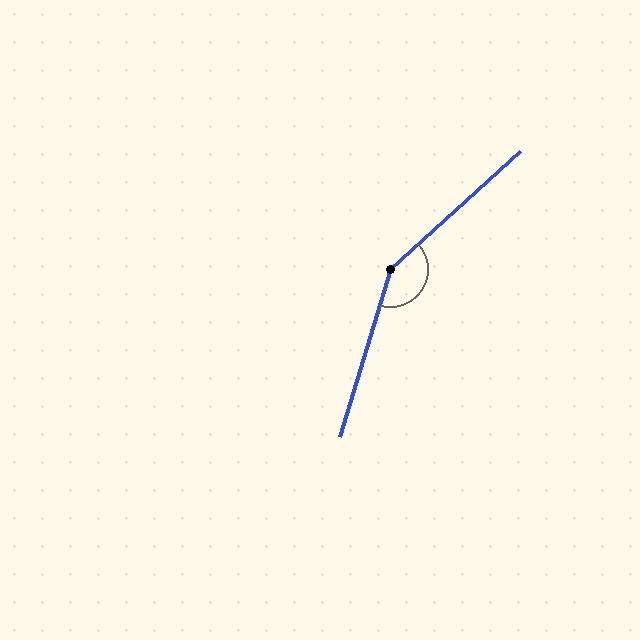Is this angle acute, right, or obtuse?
It is obtuse.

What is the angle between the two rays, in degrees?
Approximately 149 degrees.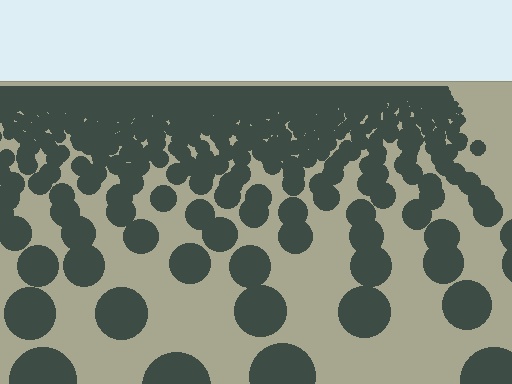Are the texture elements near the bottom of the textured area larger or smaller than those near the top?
Larger. Near the bottom, elements are closer to the viewer and appear at a bigger on-screen size.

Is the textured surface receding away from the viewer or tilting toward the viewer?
The surface is receding away from the viewer. Texture elements get smaller and denser toward the top.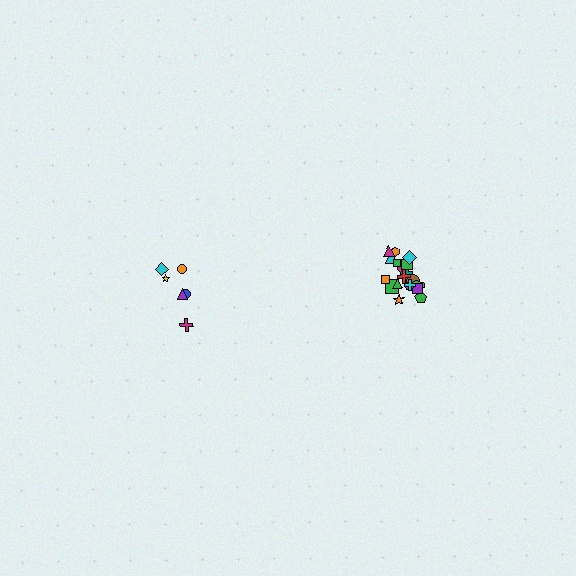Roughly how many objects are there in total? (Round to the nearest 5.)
Roughly 30 objects in total.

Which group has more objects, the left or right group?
The right group.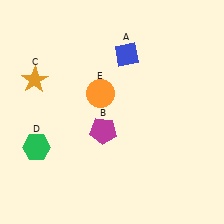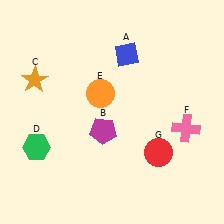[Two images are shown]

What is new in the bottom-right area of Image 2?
A pink cross (F) was added in the bottom-right area of Image 2.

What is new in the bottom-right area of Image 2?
A red circle (G) was added in the bottom-right area of Image 2.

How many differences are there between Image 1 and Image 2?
There are 2 differences between the two images.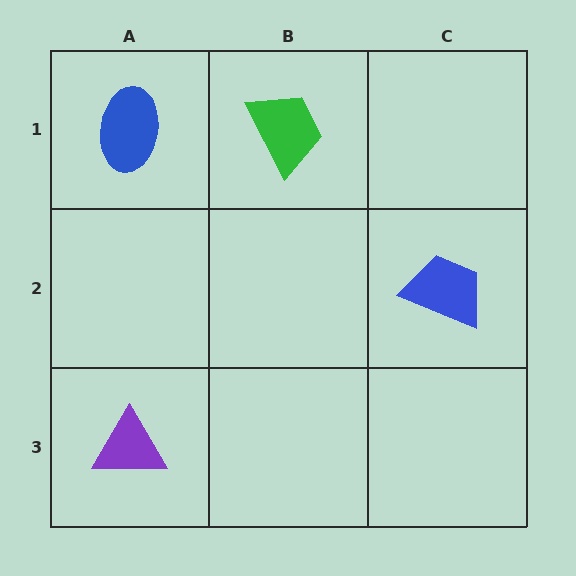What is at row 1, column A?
A blue ellipse.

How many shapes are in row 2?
1 shape.